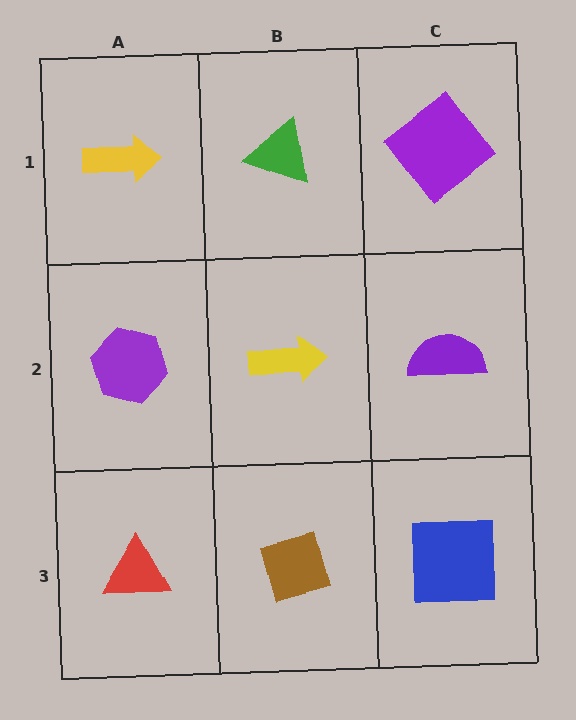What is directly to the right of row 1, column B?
A purple diamond.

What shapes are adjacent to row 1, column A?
A purple hexagon (row 2, column A), a green triangle (row 1, column B).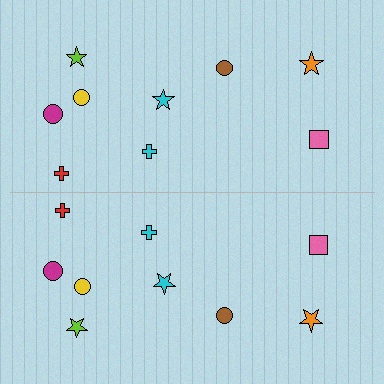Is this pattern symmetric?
Yes, this pattern has bilateral (reflection) symmetry.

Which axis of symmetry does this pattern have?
The pattern has a horizontal axis of symmetry running through the center of the image.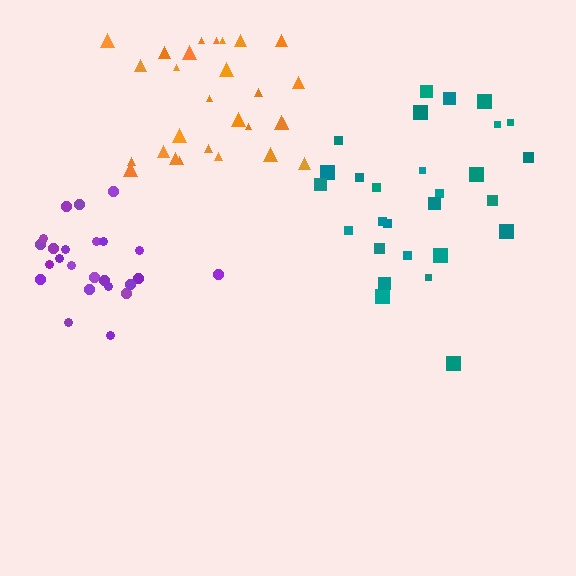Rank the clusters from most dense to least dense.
purple, orange, teal.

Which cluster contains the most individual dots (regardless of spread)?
Teal (28).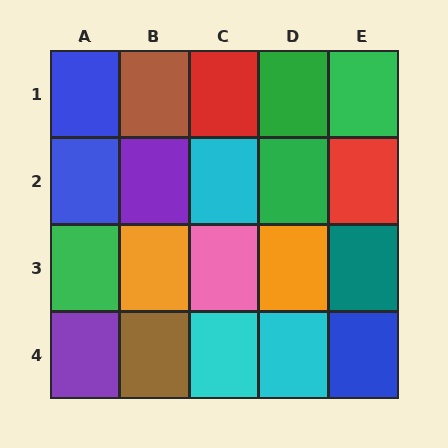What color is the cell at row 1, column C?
Red.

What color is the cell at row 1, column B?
Brown.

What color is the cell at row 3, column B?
Orange.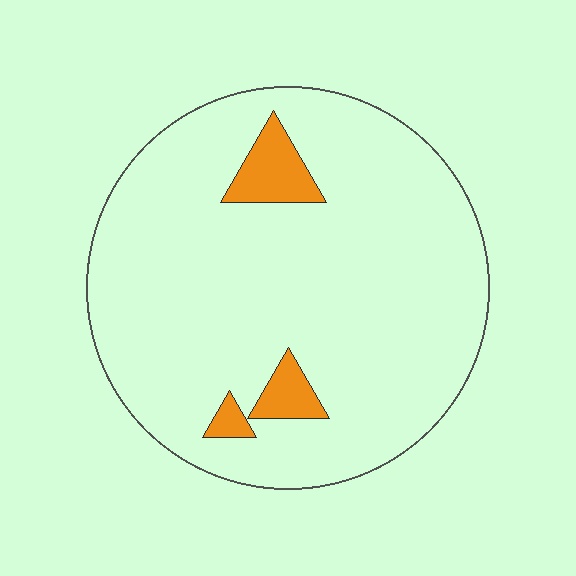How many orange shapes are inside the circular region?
3.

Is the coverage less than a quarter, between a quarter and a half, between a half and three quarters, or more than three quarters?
Less than a quarter.